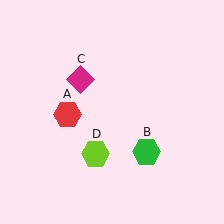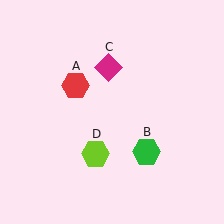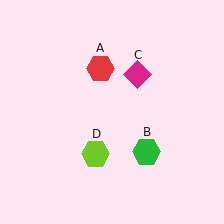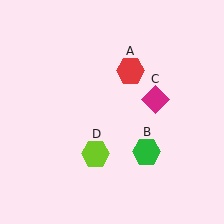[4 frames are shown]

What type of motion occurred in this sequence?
The red hexagon (object A), magenta diamond (object C) rotated clockwise around the center of the scene.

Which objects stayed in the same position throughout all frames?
Green hexagon (object B) and lime hexagon (object D) remained stationary.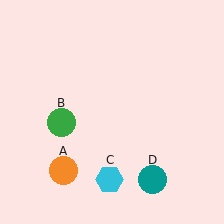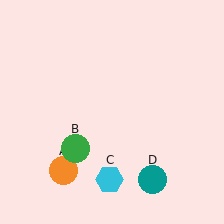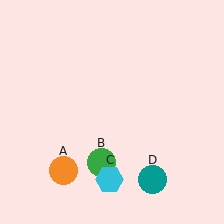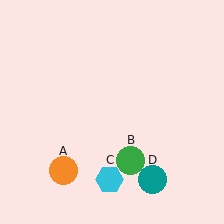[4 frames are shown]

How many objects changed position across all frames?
1 object changed position: green circle (object B).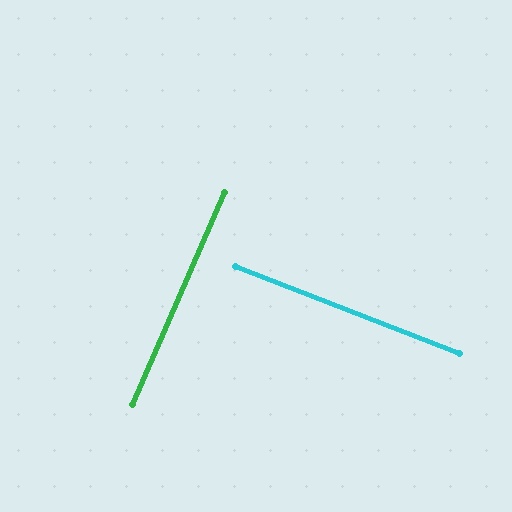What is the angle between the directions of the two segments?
Approximately 88 degrees.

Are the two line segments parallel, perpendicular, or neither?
Perpendicular — they meet at approximately 88°.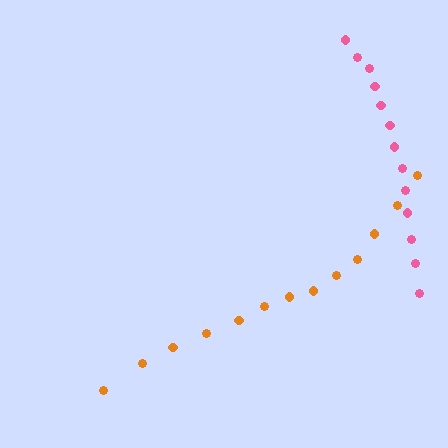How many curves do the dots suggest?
There are 2 distinct paths.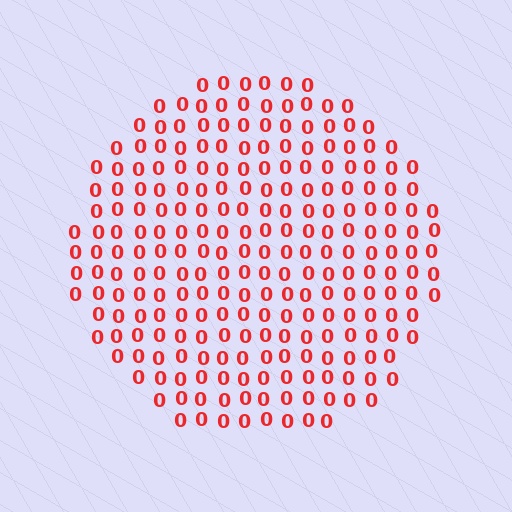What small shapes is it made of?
It is made of small digit 0's.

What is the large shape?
The large shape is a circle.